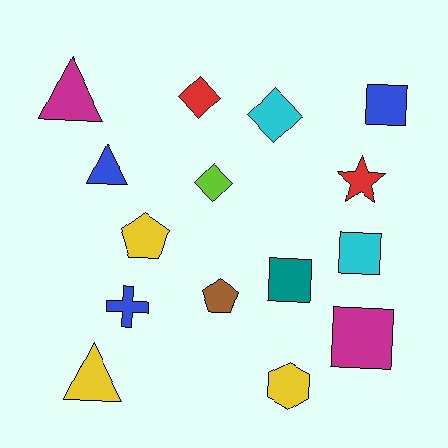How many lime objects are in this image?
There is 1 lime object.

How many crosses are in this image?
There is 1 cross.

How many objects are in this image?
There are 15 objects.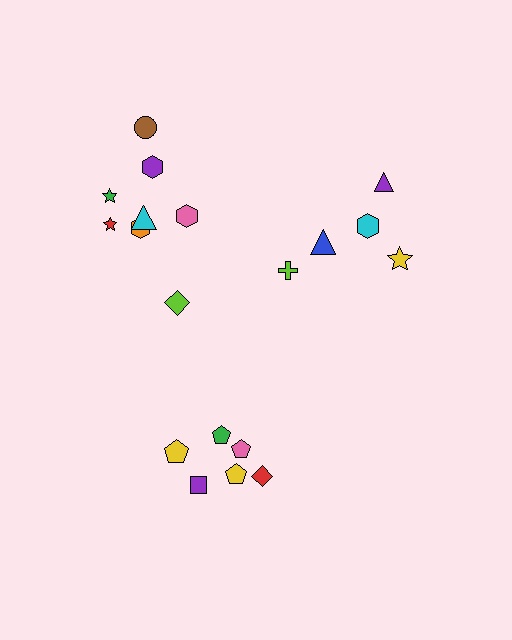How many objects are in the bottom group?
There are 6 objects.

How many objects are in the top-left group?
There are 8 objects.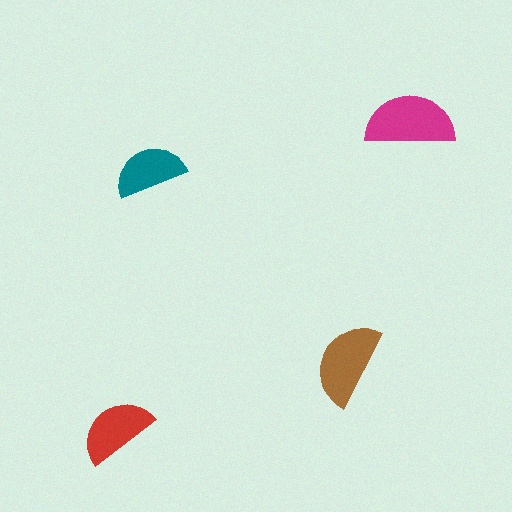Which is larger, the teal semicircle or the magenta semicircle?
The magenta one.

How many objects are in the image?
There are 4 objects in the image.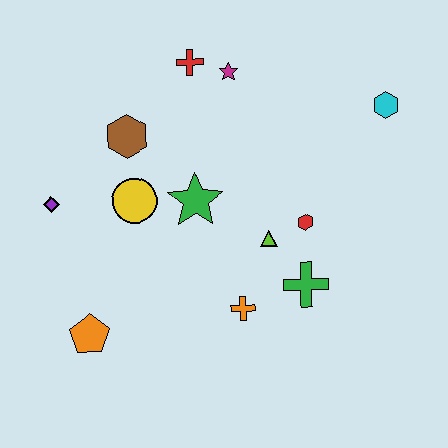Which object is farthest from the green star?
The cyan hexagon is farthest from the green star.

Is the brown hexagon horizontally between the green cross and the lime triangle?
No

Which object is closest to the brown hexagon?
The yellow circle is closest to the brown hexagon.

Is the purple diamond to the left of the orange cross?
Yes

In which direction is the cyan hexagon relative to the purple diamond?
The cyan hexagon is to the right of the purple diamond.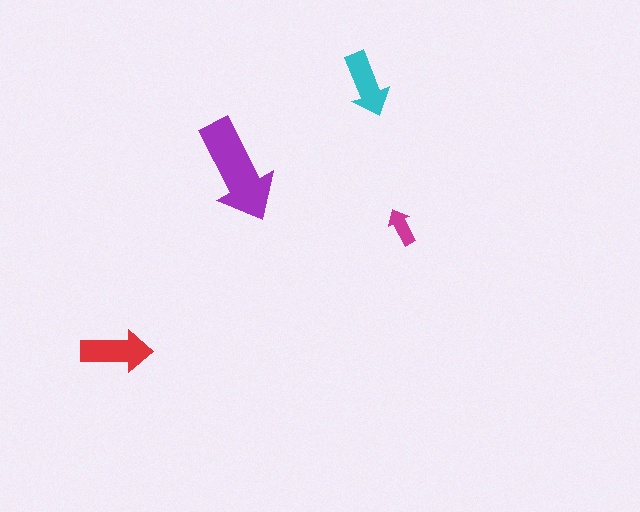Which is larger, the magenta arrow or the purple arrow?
The purple one.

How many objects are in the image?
There are 4 objects in the image.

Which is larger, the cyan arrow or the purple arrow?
The purple one.